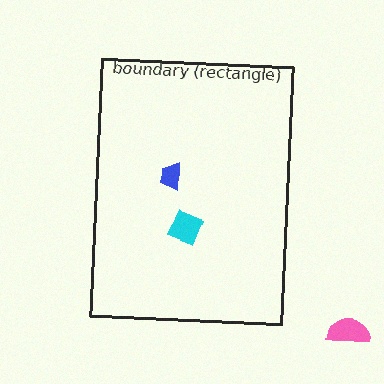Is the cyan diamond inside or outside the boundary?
Inside.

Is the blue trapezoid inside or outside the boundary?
Inside.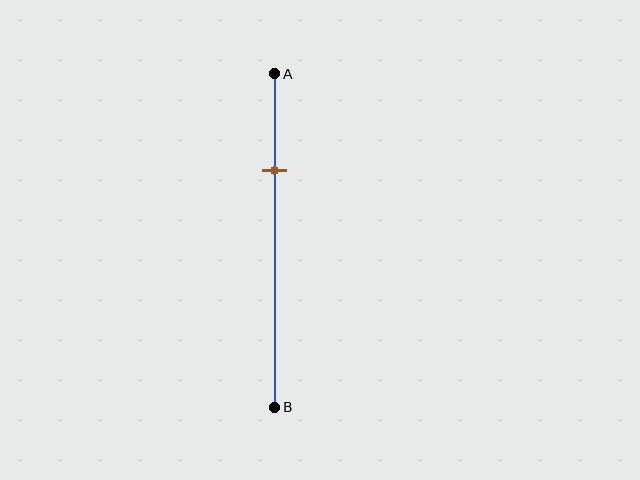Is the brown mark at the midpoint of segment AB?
No, the mark is at about 30% from A, not at the 50% midpoint.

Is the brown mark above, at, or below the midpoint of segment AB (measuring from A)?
The brown mark is above the midpoint of segment AB.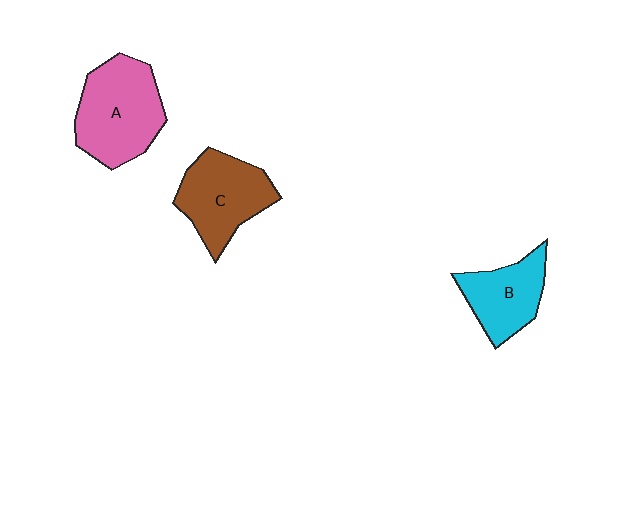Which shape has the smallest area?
Shape B (cyan).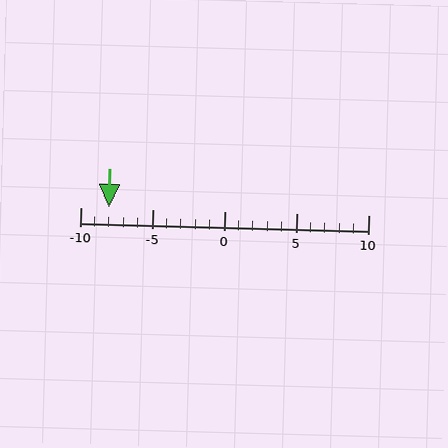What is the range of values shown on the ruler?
The ruler shows values from -10 to 10.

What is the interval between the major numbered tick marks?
The major tick marks are spaced 5 units apart.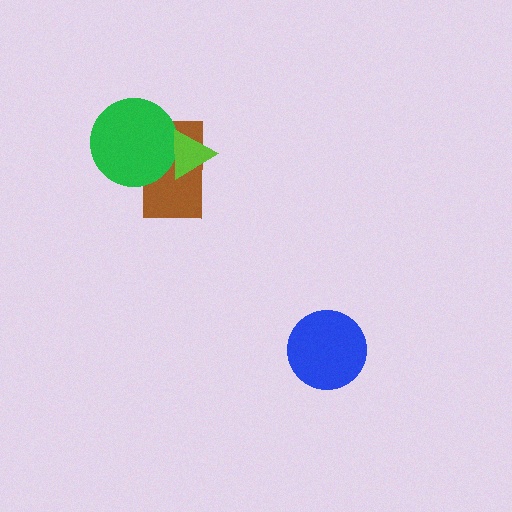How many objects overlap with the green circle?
2 objects overlap with the green circle.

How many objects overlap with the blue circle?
0 objects overlap with the blue circle.